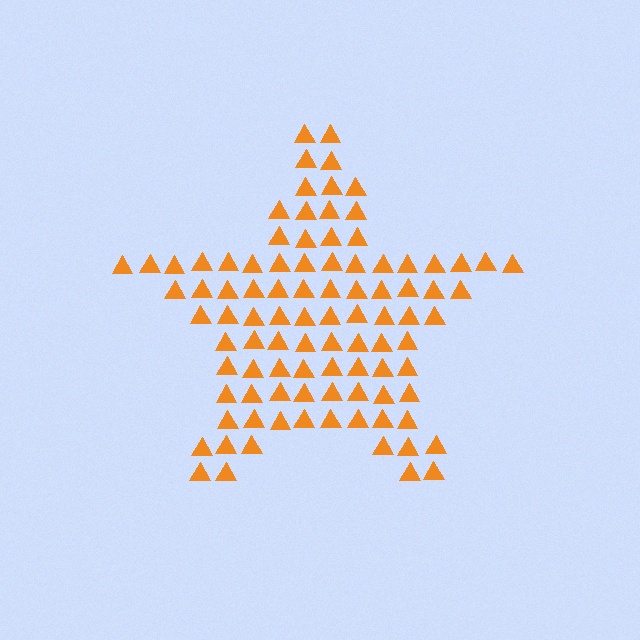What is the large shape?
The large shape is a star.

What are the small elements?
The small elements are triangles.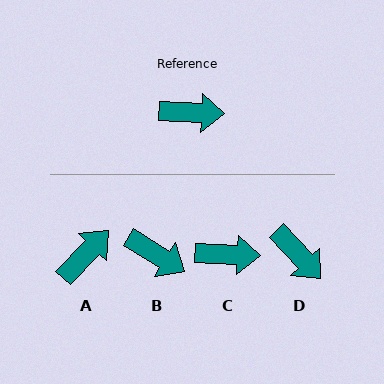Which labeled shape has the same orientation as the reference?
C.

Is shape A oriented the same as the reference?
No, it is off by about 49 degrees.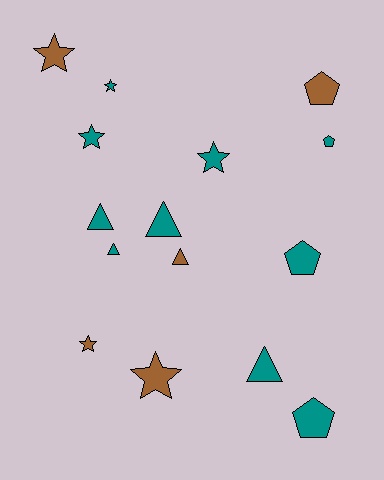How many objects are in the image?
There are 15 objects.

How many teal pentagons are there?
There are 3 teal pentagons.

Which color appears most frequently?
Teal, with 10 objects.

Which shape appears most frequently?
Star, with 6 objects.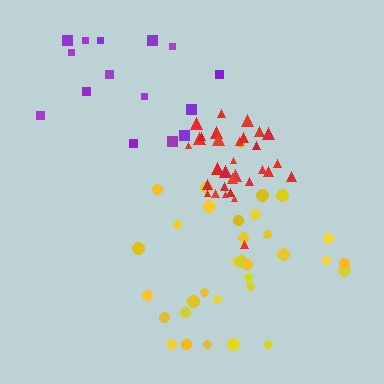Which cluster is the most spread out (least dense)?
Purple.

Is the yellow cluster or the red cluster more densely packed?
Red.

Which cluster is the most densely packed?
Red.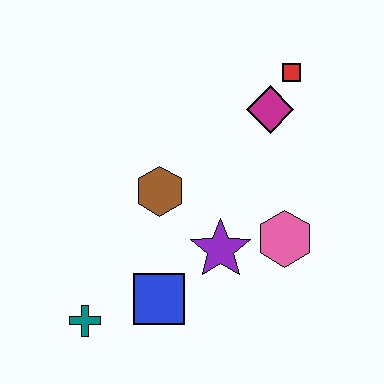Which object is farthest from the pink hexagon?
The teal cross is farthest from the pink hexagon.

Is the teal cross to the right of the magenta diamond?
No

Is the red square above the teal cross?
Yes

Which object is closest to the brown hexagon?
The purple star is closest to the brown hexagon.